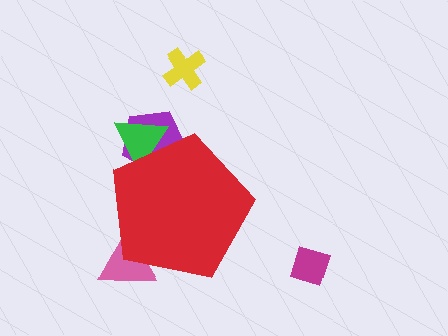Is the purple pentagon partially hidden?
Yes, the purple pentagon is partially hidden behind the red pentagon.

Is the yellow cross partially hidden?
No, the yellow cross is fully visible.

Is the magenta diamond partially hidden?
No, the magenta diamond is fully visible.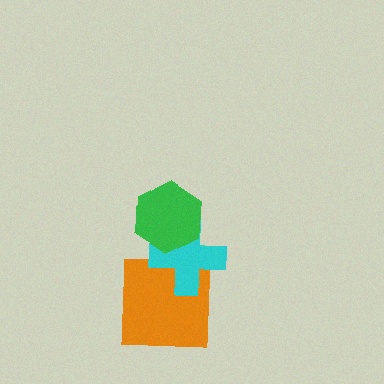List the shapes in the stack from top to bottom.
From top to bottom: the green hexagon, the cyan cross, the orange square.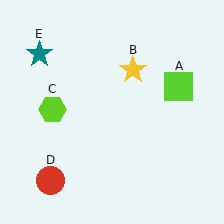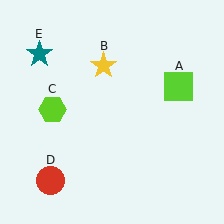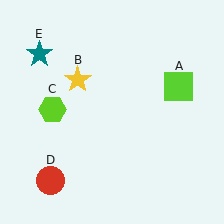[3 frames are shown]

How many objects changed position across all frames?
1 object changed position: yellow star (object B).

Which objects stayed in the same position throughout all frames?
Lime square (object A) and lime hexagon (object C) and red circle (object D) and teal star (object E) remained stationary.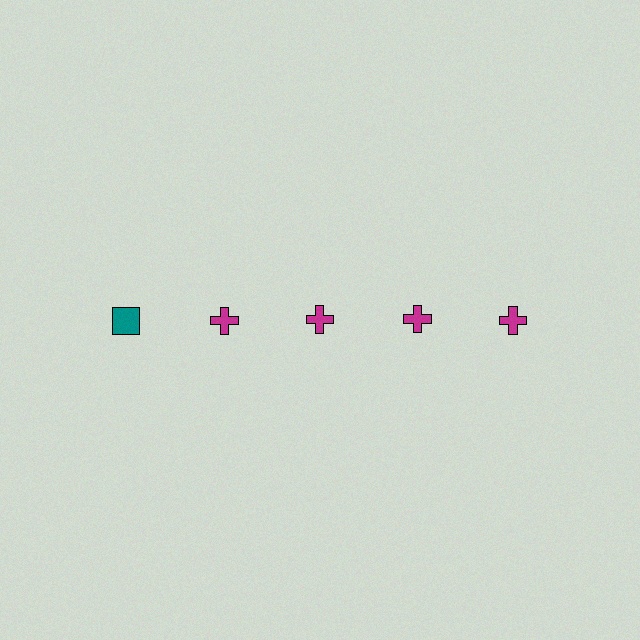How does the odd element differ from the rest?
It differs in both color (teal instead of magenta) and shape (square instead of cross).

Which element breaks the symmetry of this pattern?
The teal square in the top row, leftmost column breaks the symmetry. All other shapes are magenta crosses.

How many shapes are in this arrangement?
There are 5 shapes arranged in a grid pattern.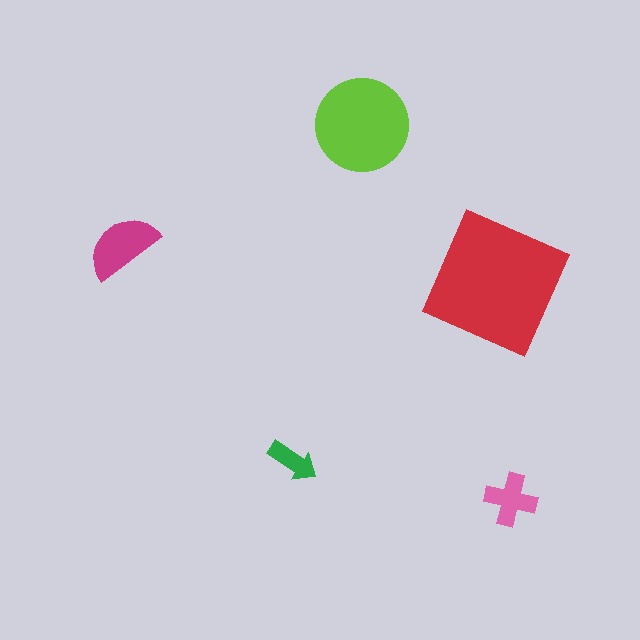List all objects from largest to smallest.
The red square, the lime circle, the magenta semicircle, the pink cross, the green arrow.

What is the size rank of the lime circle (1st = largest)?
2nd.